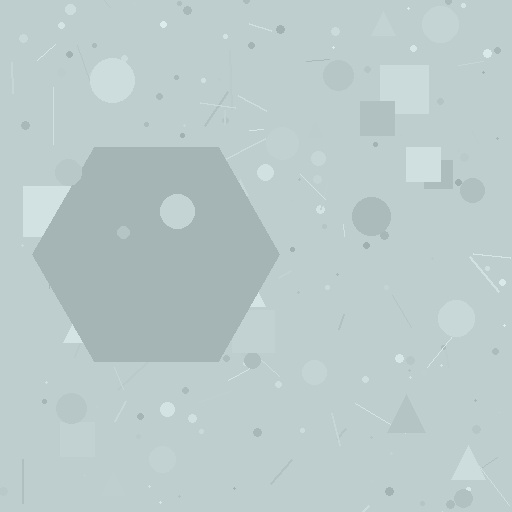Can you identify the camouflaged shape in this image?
The camouflaged shape is a hexagon.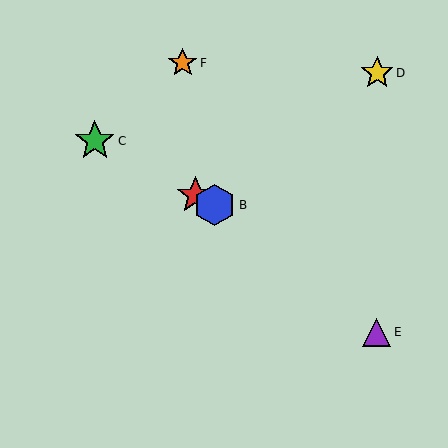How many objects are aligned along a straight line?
3 objects (A, B, C) are aligned along a straight line.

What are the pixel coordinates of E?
Object E is at (377, 332).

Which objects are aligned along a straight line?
Objects A, B, C are aligned along a straight line.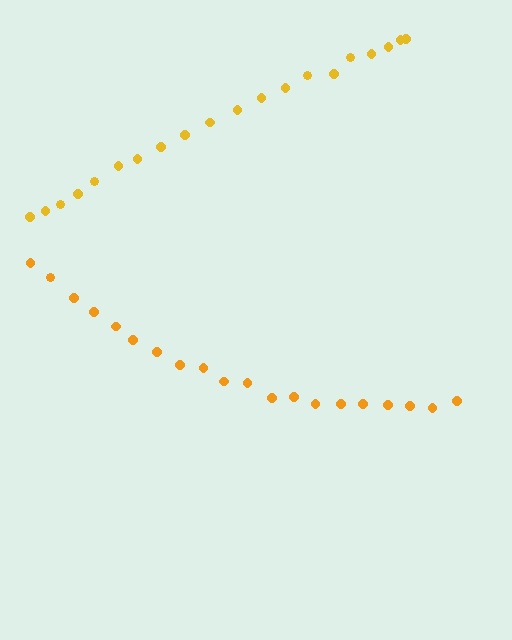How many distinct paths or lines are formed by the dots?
There are 2 distinct paths.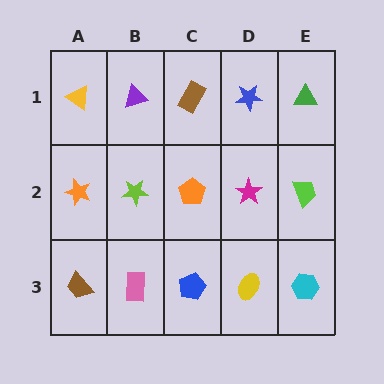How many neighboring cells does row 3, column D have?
3.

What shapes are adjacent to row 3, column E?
A lime trapezoid (row 2, column E), a yellow ellipse (row 3, column D).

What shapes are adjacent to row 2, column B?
A purple triangle (row 1, column B), a pink rectangle (row 3, column B), an orange star (row 2, column A), an orange pentagon (row 2, column C).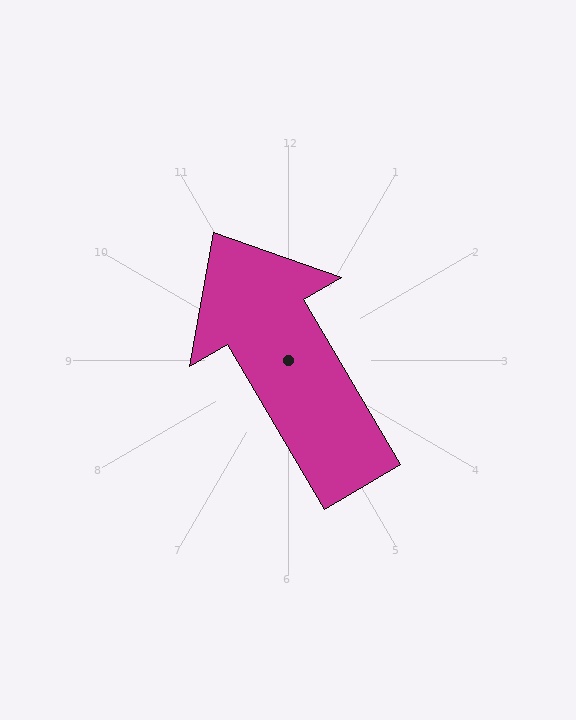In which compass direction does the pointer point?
Northwest.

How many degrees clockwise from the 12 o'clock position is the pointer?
Approximately 330 degrees.